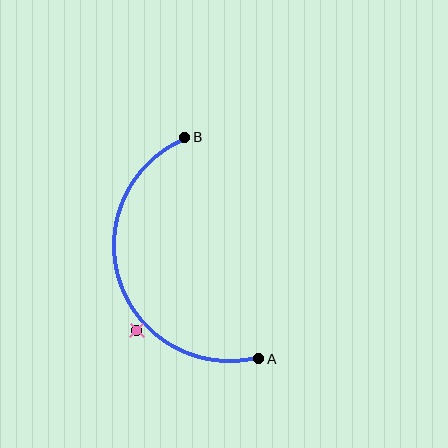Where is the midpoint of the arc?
The arc midpoint is the point on the curve farthest from the straight line joining A and B. It sits to the left of that line.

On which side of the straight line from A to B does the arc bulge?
The arc bulges to the left of the straight line connecting A and B.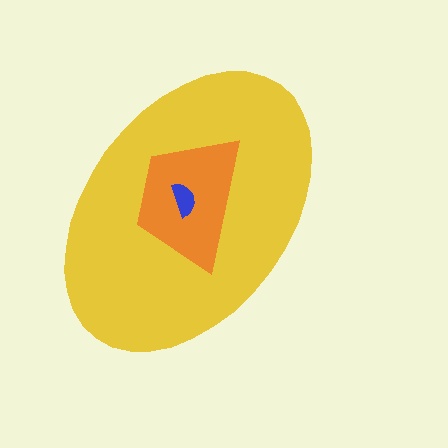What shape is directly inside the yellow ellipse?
The orange trapezoid.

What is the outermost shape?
The yellow ellipse.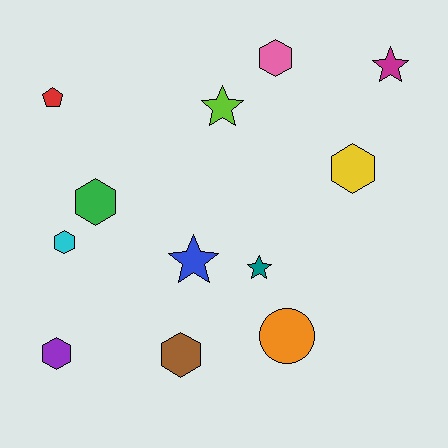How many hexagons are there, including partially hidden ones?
There are 6 hexagons.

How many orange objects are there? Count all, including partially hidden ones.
There is 1 orange object.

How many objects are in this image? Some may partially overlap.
There are 12 objects.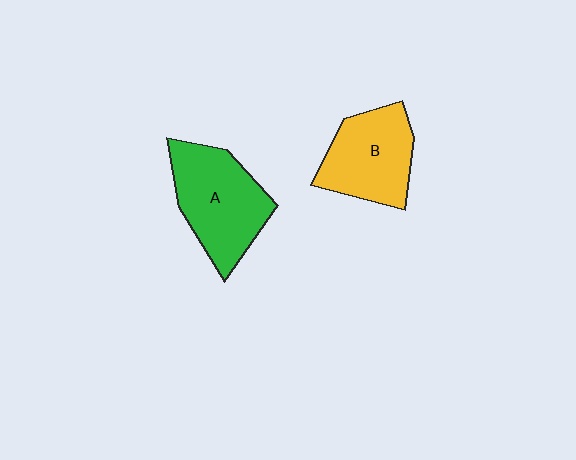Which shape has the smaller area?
Shape B (yellow).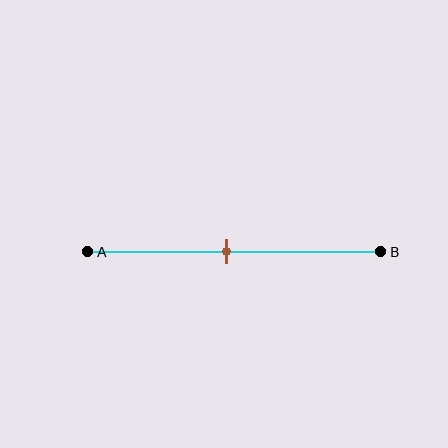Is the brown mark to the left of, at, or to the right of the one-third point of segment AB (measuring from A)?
The brown mark is to the right of the one-third point of segment AB.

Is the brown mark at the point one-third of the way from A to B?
No, the mark is at about 45% from A, not at the 33% one-third point.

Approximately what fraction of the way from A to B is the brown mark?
The brown mark is approximately 45% of the way from A to B.